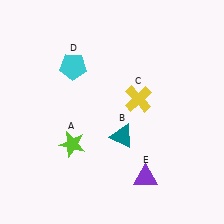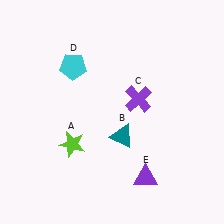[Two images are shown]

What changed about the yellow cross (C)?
In Image 1, C is yellow. In Image 2, it changed to purple.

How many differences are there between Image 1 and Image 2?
There is 1 difference between the two images.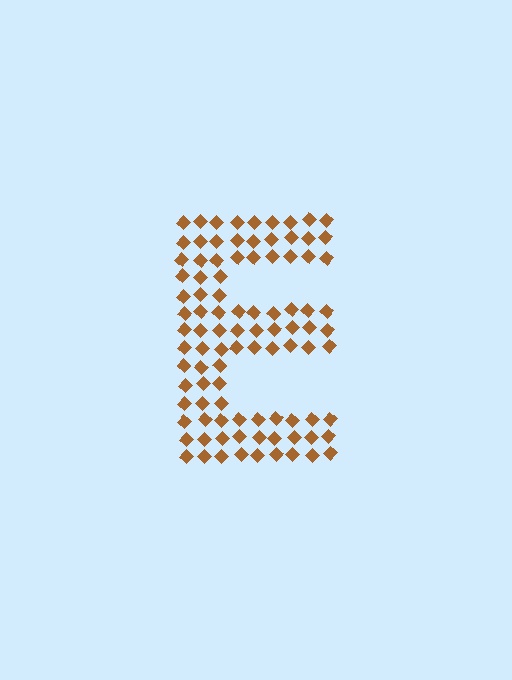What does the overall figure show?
The overall figure shows the letter E.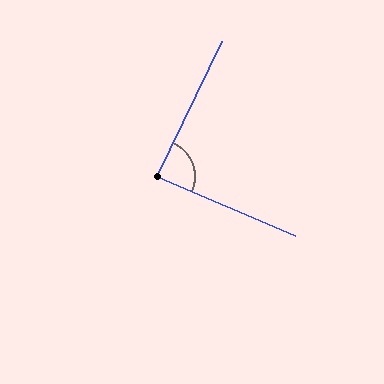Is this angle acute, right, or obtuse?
It is approximately a right angle.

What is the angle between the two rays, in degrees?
Approximately 88 degrees.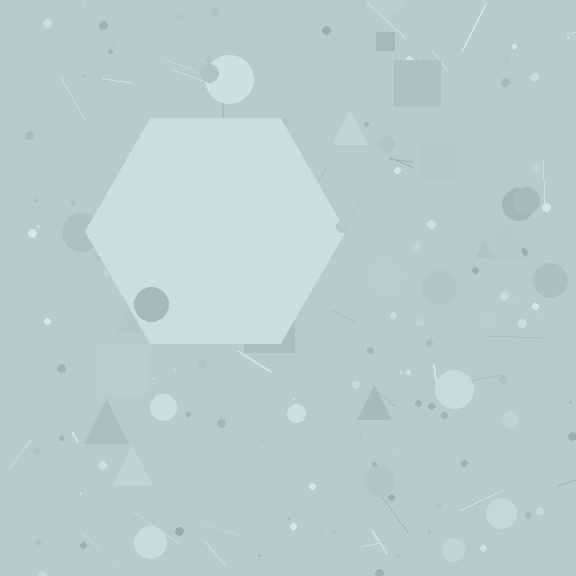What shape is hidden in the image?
A hexagon is hidden in the image.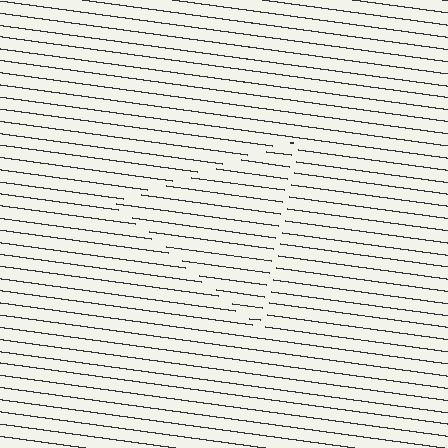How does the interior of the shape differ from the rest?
The interior of the shape contains the same grating, shifted by half a period — the contour is defined by the phase discontinuity where line-ends from the inner and outer gratings abut.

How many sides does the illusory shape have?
3 sides — the line-ends trace a triangle.